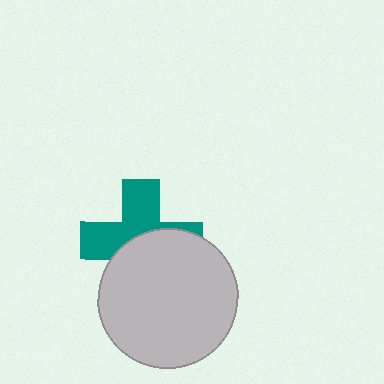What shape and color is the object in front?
The object in front is a light gray circle.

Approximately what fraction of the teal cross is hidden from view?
Roughly 49% of the teal cross is hidden behind the light gray circle.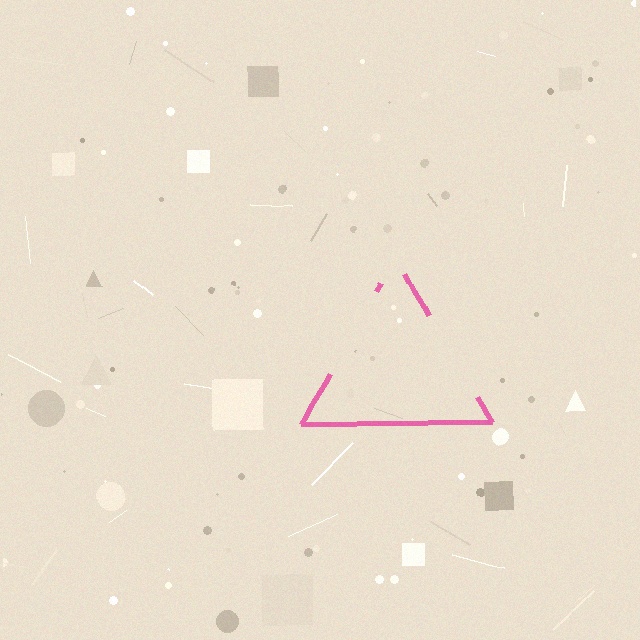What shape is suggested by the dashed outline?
The dashed outline suggests a triangle.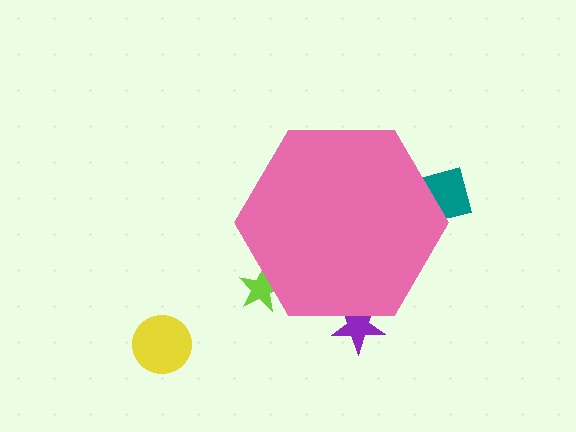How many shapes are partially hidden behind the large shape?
3 shapes are partially hidden.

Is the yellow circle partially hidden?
No, the yellow circle is fully visible.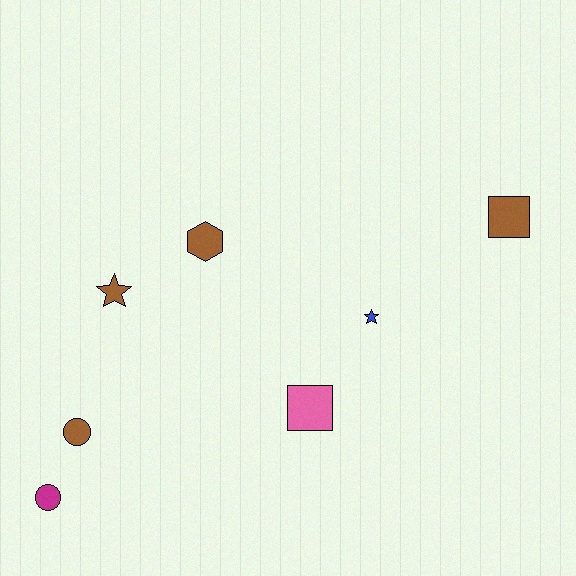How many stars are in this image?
There are 2 stars.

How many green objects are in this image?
There are no green objects.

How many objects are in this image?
There are 7 objects.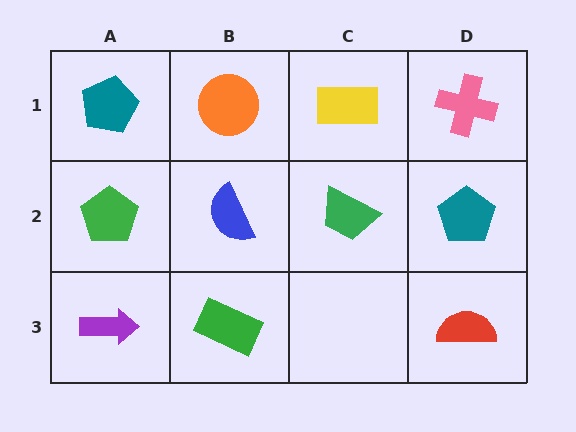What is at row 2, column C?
A green trapezoid.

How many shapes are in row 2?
4 shapes.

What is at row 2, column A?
A green pentagon.